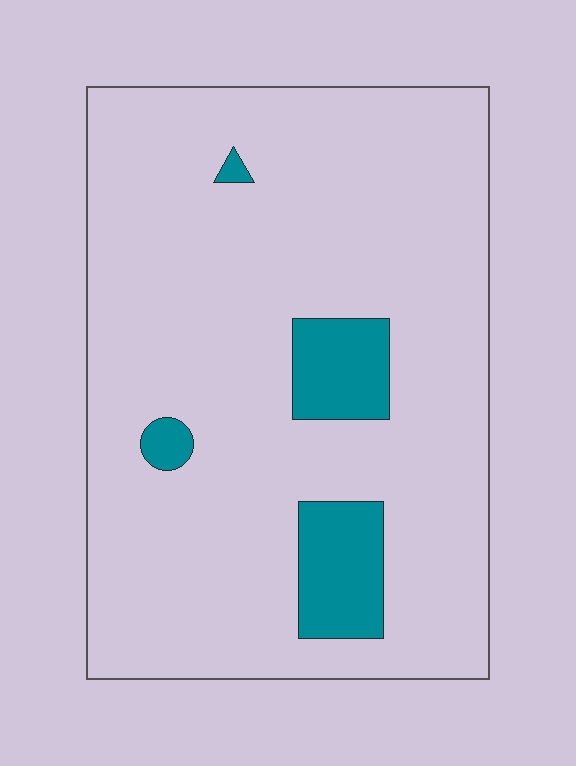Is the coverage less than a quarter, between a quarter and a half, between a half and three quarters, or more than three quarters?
Less than a quarter.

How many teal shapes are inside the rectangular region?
4.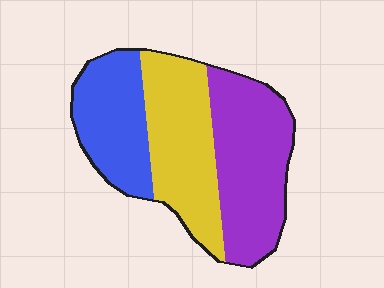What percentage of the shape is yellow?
Yellow takes up about one third (1/3) of the shape.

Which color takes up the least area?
Blue, at roughly 25%.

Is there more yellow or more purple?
Purple.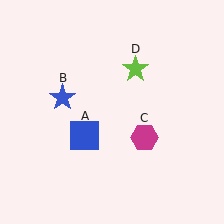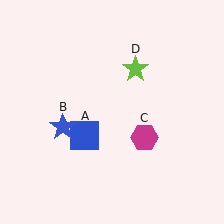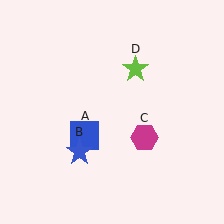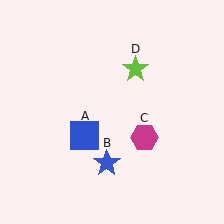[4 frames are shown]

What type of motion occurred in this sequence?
The blue star (object B) rotated counterclockwise around the center of the scene.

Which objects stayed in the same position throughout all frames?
Blue square (object A) and magenta hexagon (object C) and lime star (object D) remained stationary.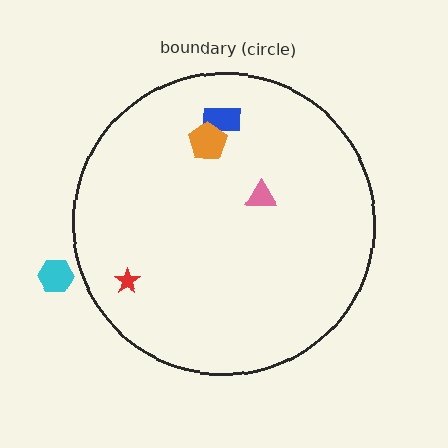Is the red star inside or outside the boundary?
Inside.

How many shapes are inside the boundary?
4 inside, 1 outside.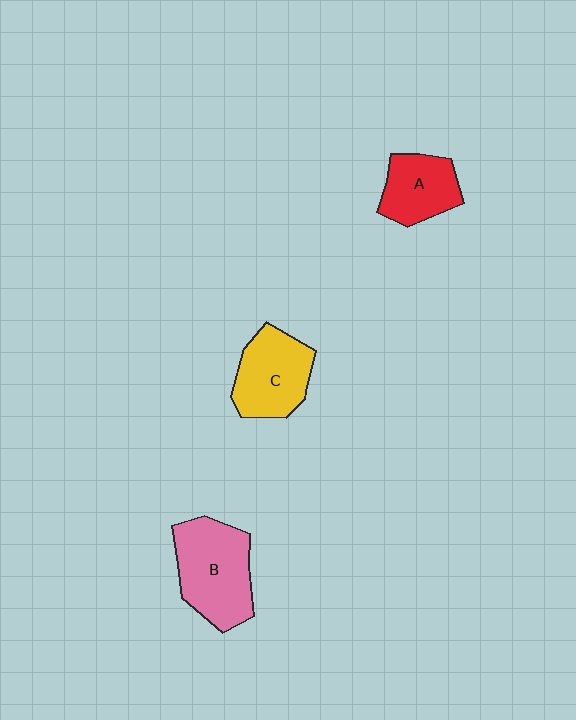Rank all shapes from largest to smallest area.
From largest to smallest: B (pink), C (yellow), A (red).